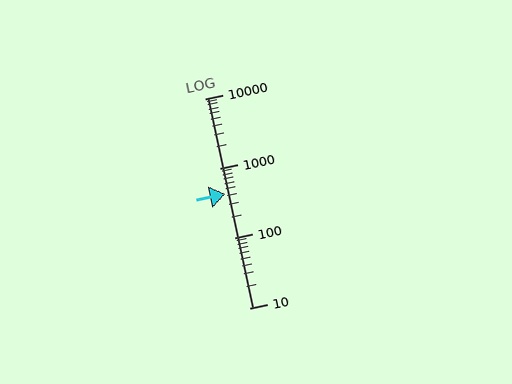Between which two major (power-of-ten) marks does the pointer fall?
The pointer is between 100 and 1000.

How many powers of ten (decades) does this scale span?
The scale spans 3 decades, from 10 to 10000.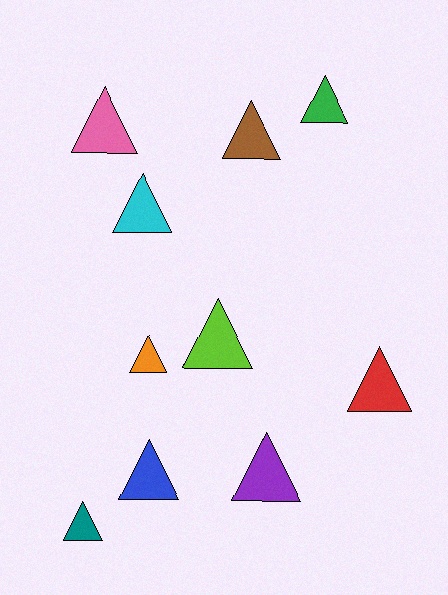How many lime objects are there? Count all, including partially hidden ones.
There is 1 lime object.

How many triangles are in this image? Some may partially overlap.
There are 10 triangles.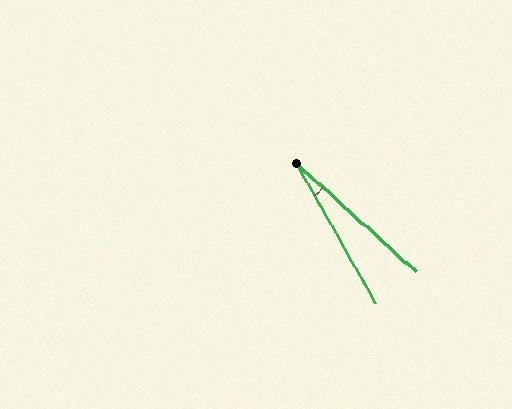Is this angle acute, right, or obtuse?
It is acute.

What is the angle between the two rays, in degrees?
Approximately 18 degrees.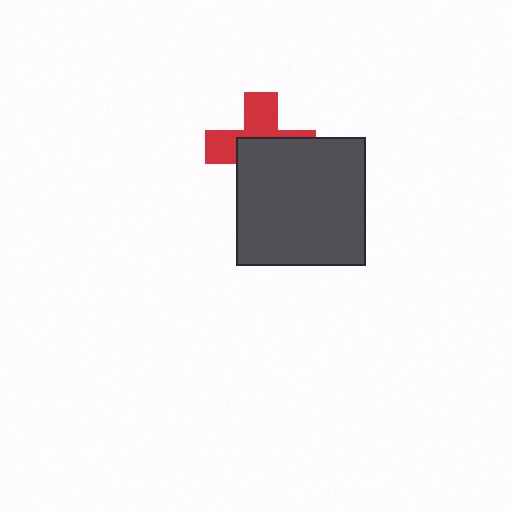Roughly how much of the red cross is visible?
About half of it is visible (roughly 46%).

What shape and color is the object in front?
The object in front is a dark gray square.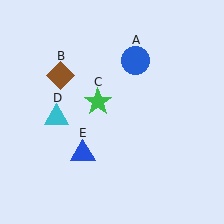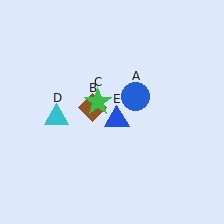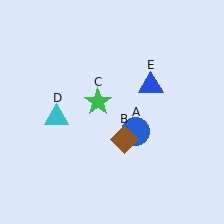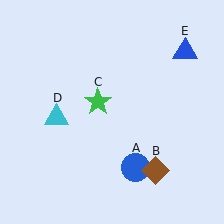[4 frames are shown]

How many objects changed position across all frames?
3 objects changed position: blue circle (object A), brown diamond (object B), blue triangle (object E).